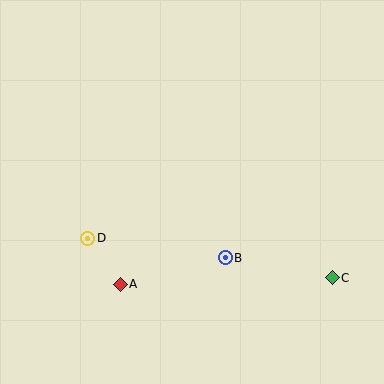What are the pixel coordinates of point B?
Point B is at (225, 258).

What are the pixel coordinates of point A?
Point A is at (120, 284).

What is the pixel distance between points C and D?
The distance between C and D is 248 pixels.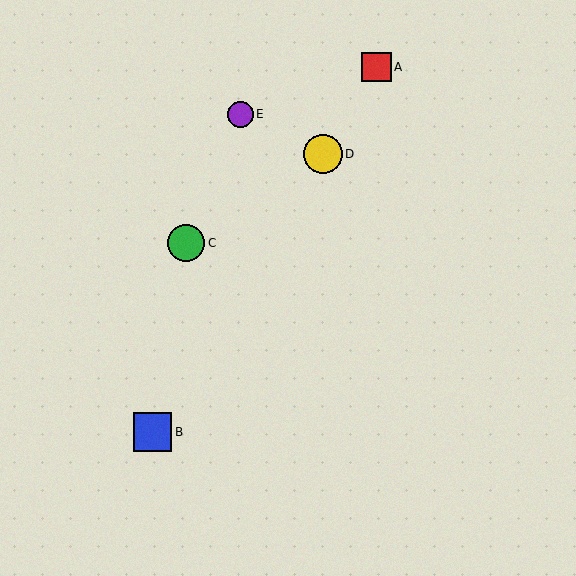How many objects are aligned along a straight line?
3 objects (A, B, D) are aligned along a straight line.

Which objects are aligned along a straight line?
Objects A, B, D are aligned along a straight line.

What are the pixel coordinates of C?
Object C is at (186, 243).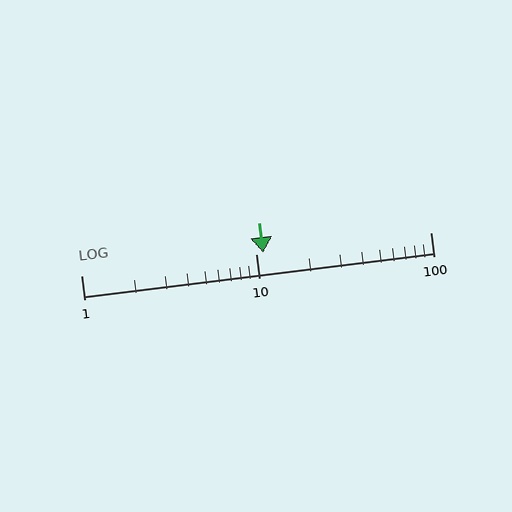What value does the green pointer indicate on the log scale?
The pointer indicates approximately 11.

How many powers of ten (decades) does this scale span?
The scale spans 2 decades, from 1 to 100.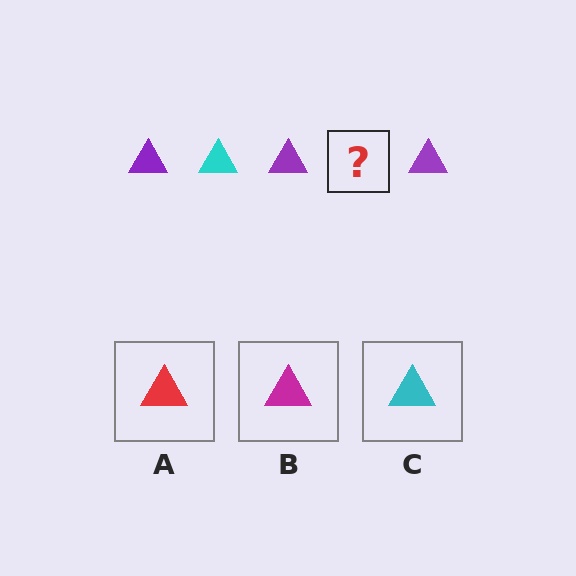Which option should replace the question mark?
Option C.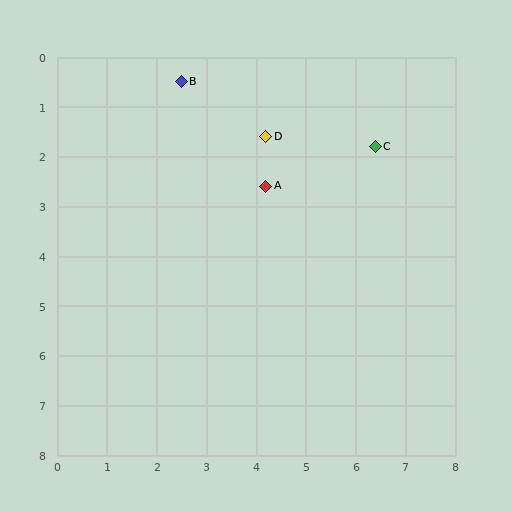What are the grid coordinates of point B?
Point B is at approximately (2.5, 0.5).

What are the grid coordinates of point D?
Point D is at approximately (4.2, 1.6).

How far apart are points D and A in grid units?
Points D and A are about 1.0 grid units apart.